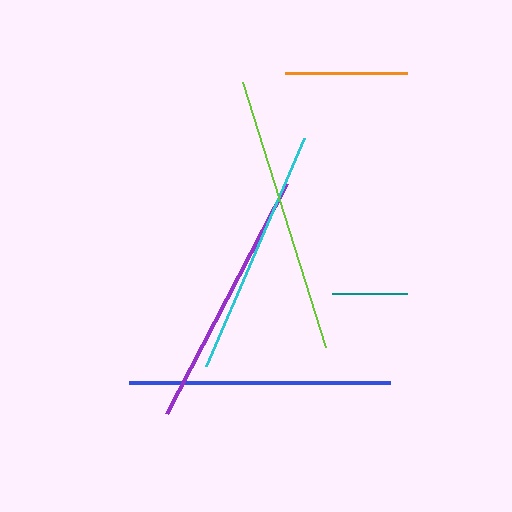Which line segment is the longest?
The lime line is the longest at approximately 278 pixels.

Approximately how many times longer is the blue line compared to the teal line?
The blue line is approximately 3.5 times the length of the teal line.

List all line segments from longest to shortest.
From longest to shortest: lime, blue, purple, cyan, orange, teal.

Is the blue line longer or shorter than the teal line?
The blue line is longer than the teal line.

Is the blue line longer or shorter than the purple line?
The blue line is longer than the purple line.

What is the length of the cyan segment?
The cyan segment is approximately 249 pixels long.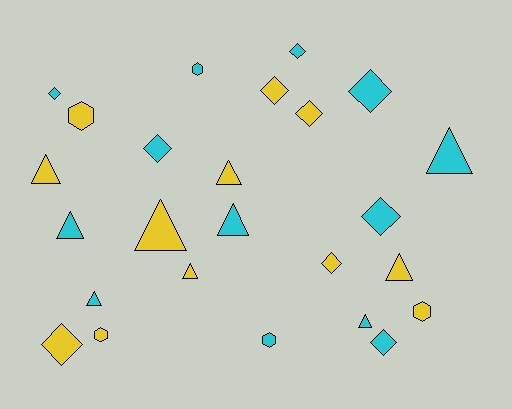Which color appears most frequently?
Cyan, with 13 objects.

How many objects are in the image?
There are 25 objects.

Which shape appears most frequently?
Diamond, with 10 objects.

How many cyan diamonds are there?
There are 6 cyan diamonds.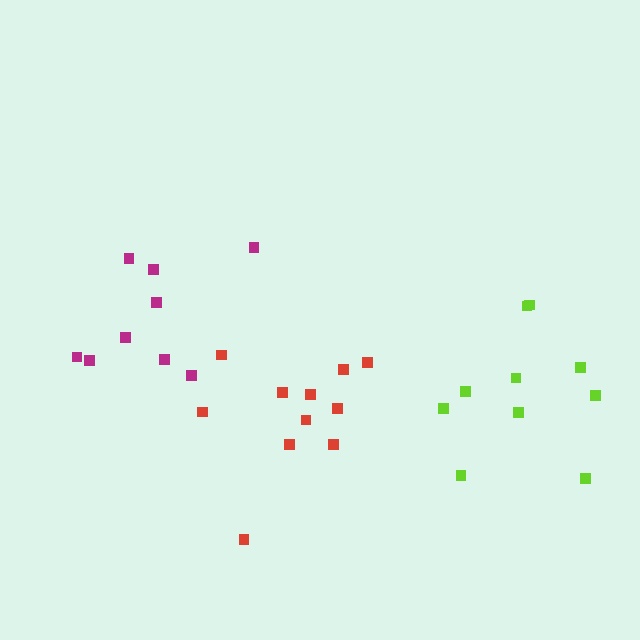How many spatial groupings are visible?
There are 3 spatial groupings.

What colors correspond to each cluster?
The clusters are colored: red, lime, magenta.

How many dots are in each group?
Group 1: 11 dots, Group 2: 10 dots, Group 3: 9 dots (30 total).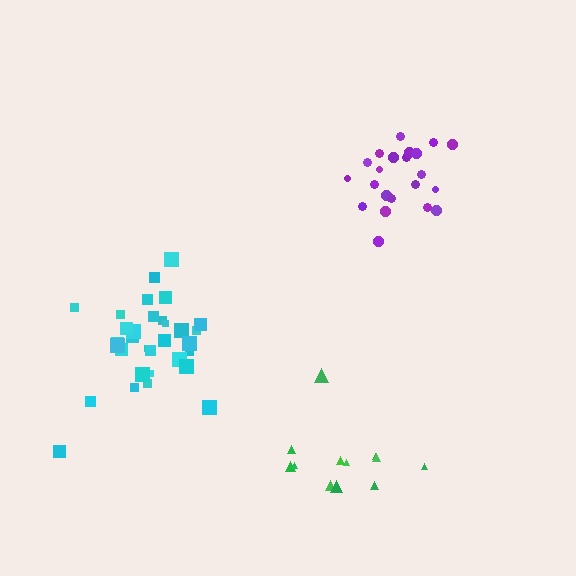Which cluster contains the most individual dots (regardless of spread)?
Cyan (33).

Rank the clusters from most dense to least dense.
cyan, purple, green.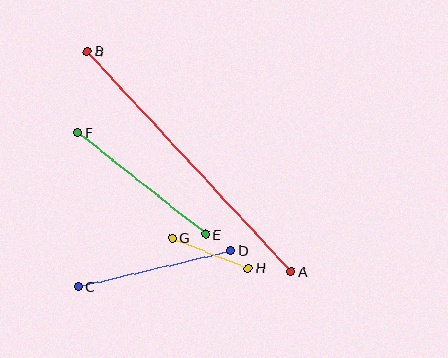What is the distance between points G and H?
The distance is approximately 82 pixels.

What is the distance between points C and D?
The distance is approximately 157 pixels.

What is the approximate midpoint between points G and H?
The midpoint is at approximately (210, 253) pixels.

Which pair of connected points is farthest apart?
Points A and B are farthest apart.